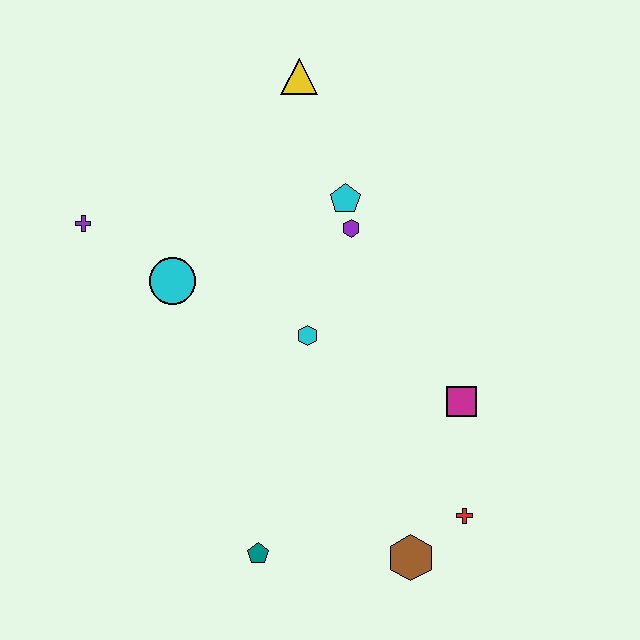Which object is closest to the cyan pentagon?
The purple hexagon is closest to the cyan pentagon.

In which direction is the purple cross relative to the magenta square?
The purple cross is to the left of the magenta square.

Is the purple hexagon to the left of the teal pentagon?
No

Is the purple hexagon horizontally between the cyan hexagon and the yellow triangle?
No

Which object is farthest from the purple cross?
The red cross is farthest from the purple cross.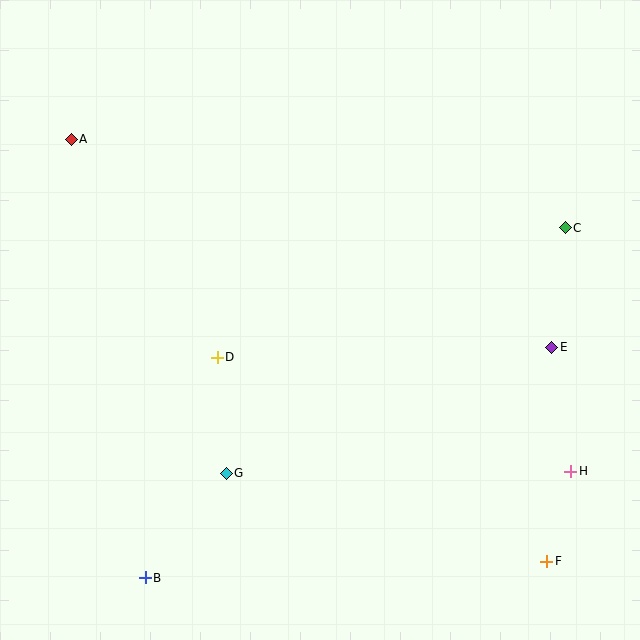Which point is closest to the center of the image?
Point D at (217, 357) is closest to the center.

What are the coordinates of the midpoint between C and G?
The midpoint between C and G is at (396, 350).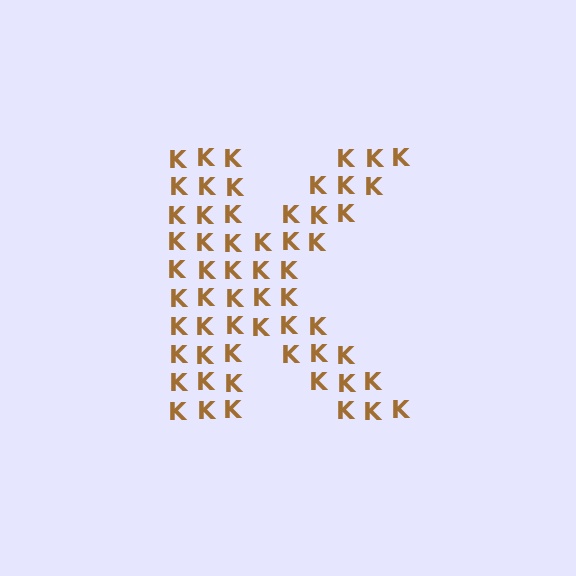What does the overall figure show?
The overall figure shows the letter K.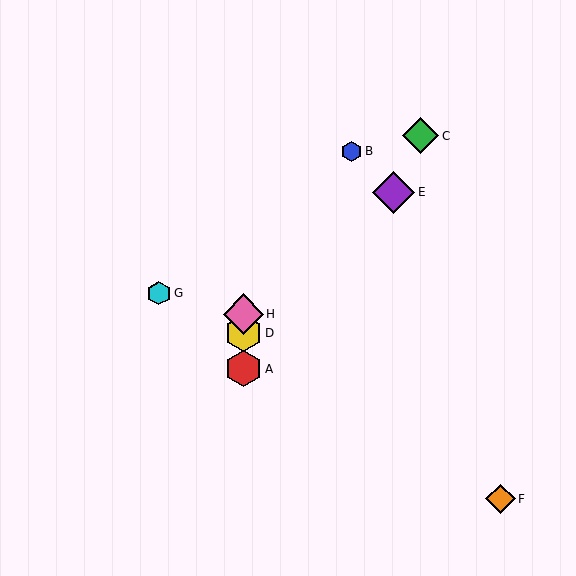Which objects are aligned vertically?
Objects A, D, H are aligned vertically.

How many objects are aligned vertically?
3 objects (A, D, H) are aligned vertically.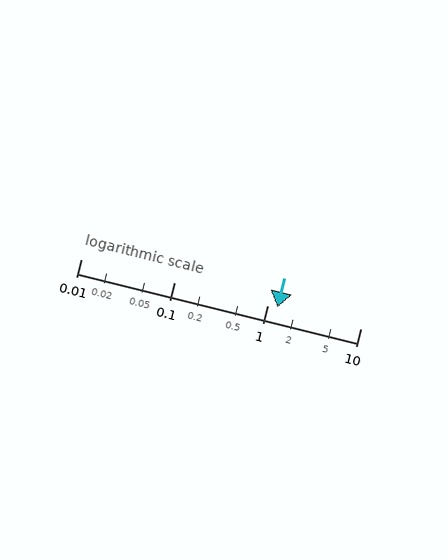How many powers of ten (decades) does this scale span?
The scale spans 3 decades, from 0.01 to 10.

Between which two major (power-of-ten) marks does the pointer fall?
The pointer is between 1 and 10.